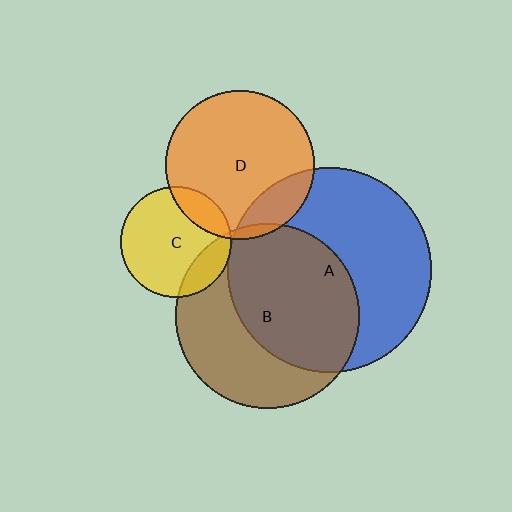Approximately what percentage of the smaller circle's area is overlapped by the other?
Approximately 5%.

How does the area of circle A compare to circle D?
Approximately 1.9 times.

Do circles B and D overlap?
Yes.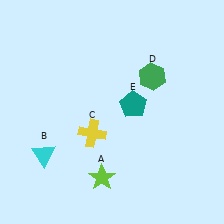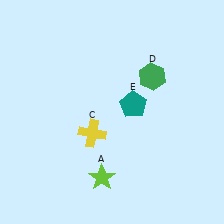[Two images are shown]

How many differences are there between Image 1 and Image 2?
There is 1 difference between the two images.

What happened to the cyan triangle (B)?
The cyan triangle (B) was removed in Image 2. It was in the bottom-left area of Image 1.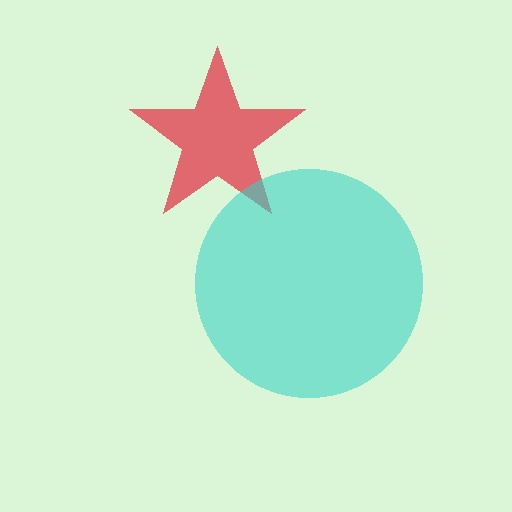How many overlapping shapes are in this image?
There are 2 overlapping shapes in the image.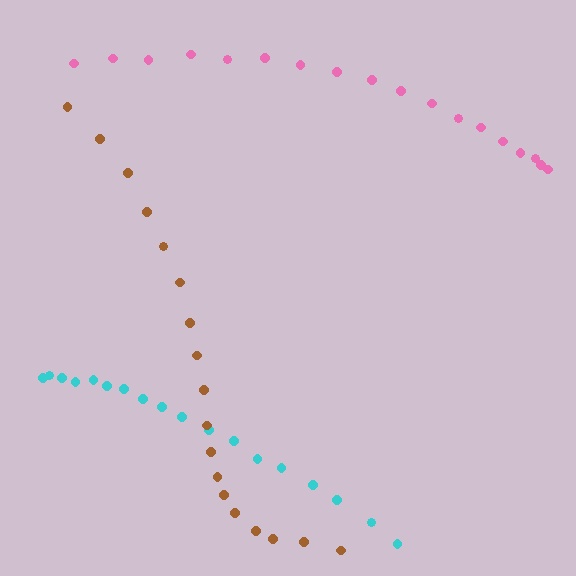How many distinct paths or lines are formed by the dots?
There are 3 distinct paths.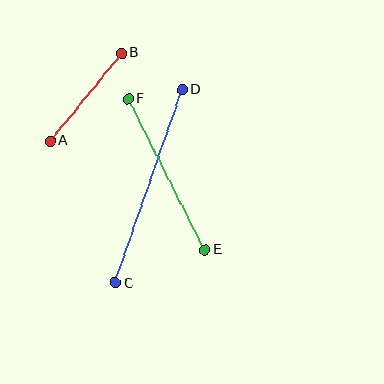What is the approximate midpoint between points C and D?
The midpoint is at approximately (149, 186) pixels.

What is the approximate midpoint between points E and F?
The midpoint is at approximately (167, 174) pixels.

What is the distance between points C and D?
The distance is approximately 204 pixels.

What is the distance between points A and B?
The distance is approximately 113 pixels.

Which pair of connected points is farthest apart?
Points C and D are farthest apart.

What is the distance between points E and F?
The distance is approximately 169 pixels.